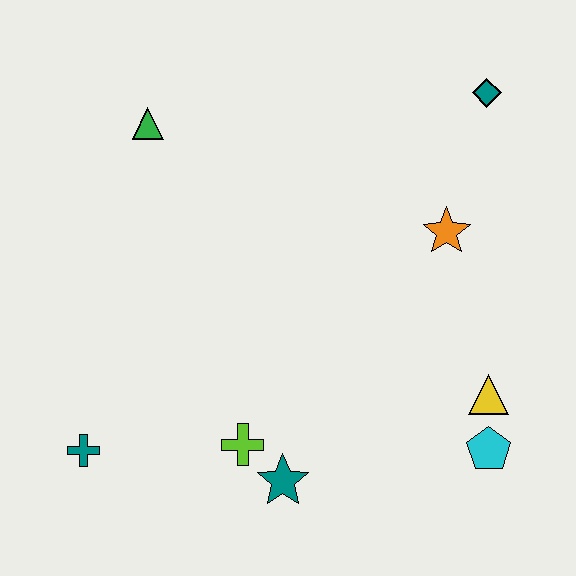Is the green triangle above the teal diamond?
No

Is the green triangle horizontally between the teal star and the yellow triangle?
No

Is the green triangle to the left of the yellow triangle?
Yes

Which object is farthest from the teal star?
The teal diamond is farthest from the teal star.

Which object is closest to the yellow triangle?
The cyan pentagon is closest to the yellow triangle.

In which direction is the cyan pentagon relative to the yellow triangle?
The cyan pentagon is below the yellow triangle.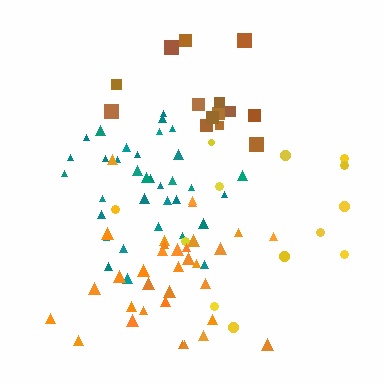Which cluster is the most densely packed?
Teal.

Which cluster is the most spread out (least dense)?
Yellow.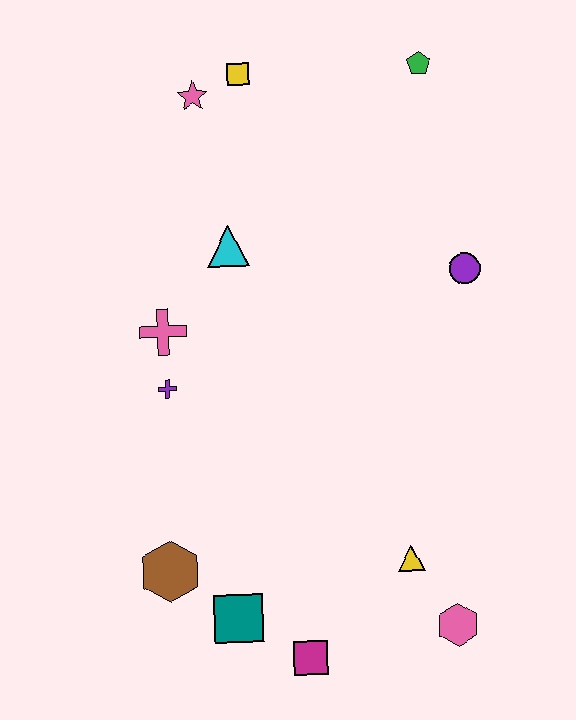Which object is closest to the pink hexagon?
The yellow triangle is closest to the pink hexagon.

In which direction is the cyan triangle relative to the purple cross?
The cyan triangle is above the purple cross.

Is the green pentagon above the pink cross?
Yes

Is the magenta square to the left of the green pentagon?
Yes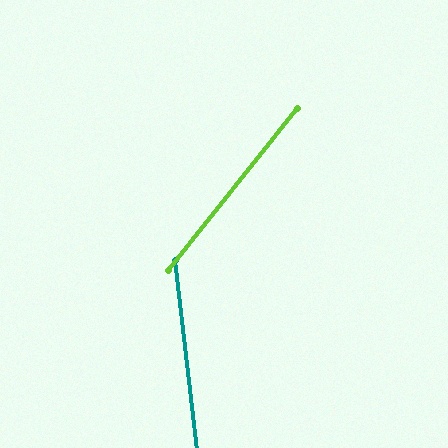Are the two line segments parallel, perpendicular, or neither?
Neither parallel nor perpendicular — they differ by about 45°.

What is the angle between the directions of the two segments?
Approximately 45 degrees.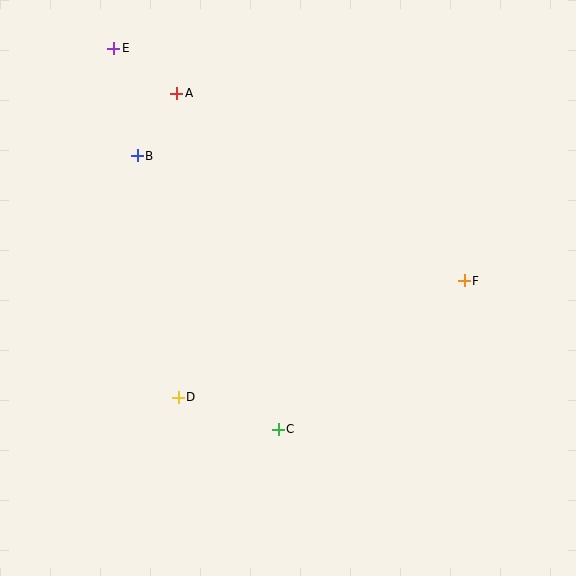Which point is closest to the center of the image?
Point C at (278, 429) is closest to the center.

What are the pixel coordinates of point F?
Point F is at (464, 281).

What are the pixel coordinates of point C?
Point C is at (278, 429).